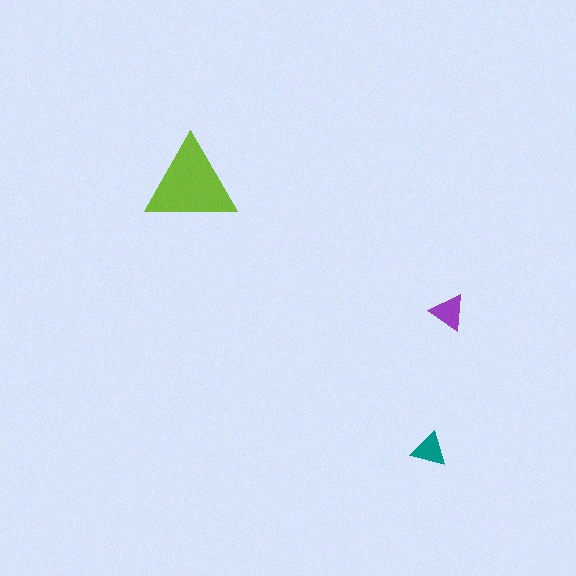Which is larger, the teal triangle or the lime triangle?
The lime one.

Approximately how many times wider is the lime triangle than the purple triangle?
About 2.5 times wider.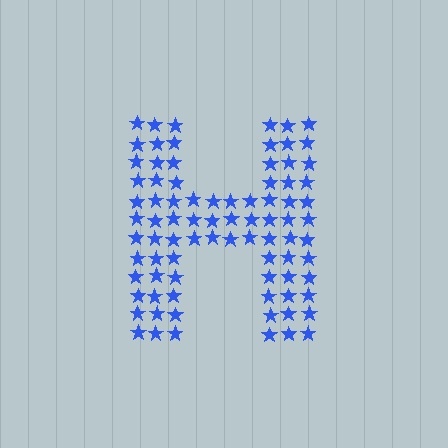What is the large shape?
The large shape is the letter H.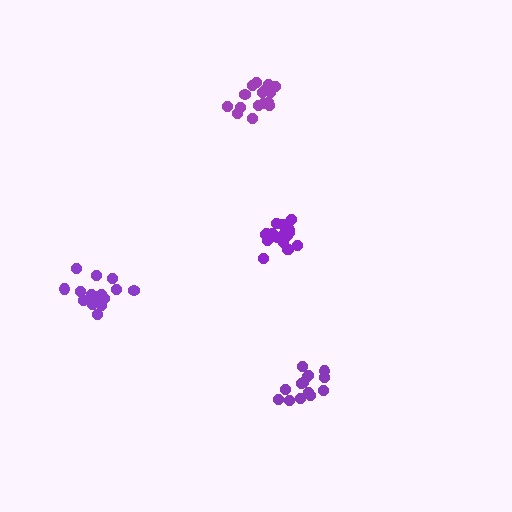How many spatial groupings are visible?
There are 4 spatial groupings.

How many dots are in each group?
Group 1: 14 dots, Group 2: 16 dots, Group 3: 18 dots, Group 4: 17 dots (65 total).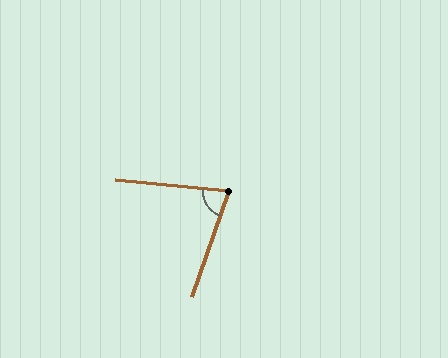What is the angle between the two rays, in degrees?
Approximately 77 degrees.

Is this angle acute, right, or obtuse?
It is acute.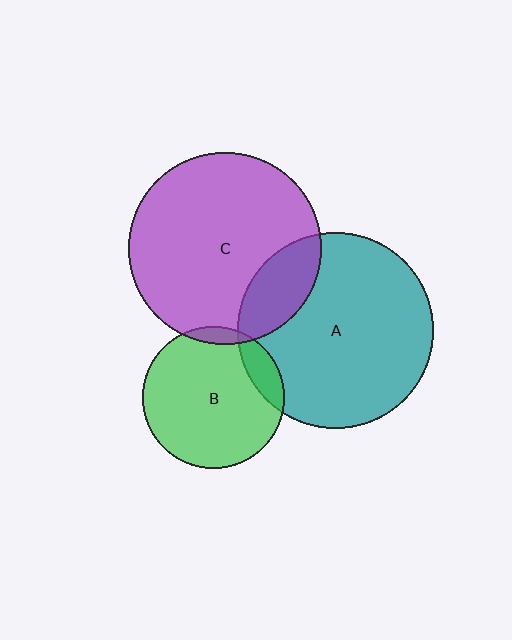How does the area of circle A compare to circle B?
Approximately 1.9 times.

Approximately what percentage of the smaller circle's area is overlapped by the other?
Approximately 10%.